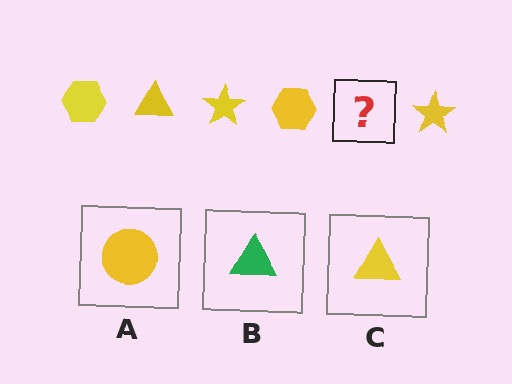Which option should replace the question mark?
Option C.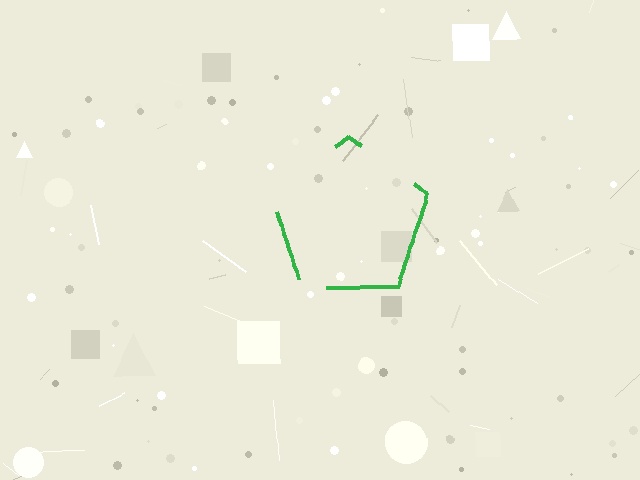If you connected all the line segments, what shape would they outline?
They would outline a pentagon.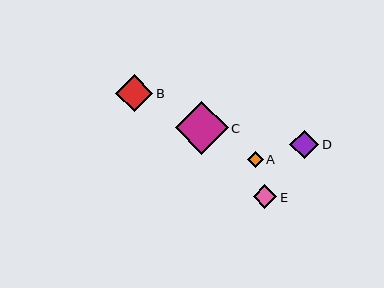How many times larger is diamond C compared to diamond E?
Diamond C is approximately 2.3 times the size of diamond E.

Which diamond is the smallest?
Diamond A is the smallest with a size of approximately 16 pixels.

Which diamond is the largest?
Diamond C is the largest with a size of approximately 53 pixels.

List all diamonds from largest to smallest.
From largest to smallest: C, B, D, E, A.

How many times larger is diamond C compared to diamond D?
Diamond C is approximately 1.8 times the size of diamond D.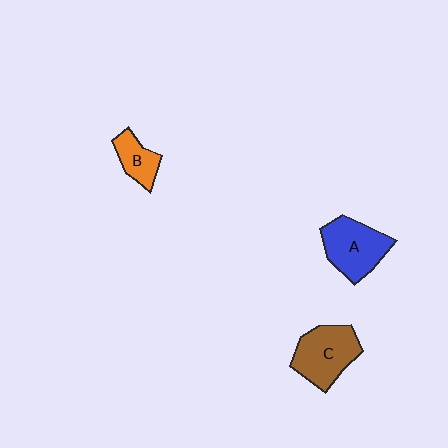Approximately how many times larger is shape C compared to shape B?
Approximately 1.9 times.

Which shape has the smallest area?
Shape B (orange).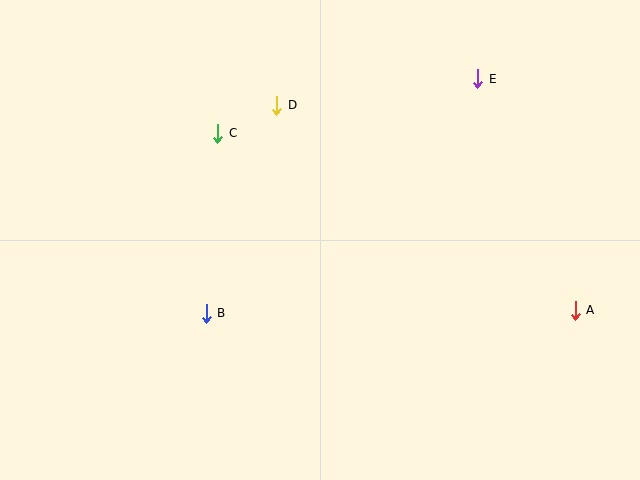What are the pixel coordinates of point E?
Point E is at (478, 79).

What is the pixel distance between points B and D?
The distance between B and D is 219 pixels.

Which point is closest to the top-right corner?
Point E is closest to the top-right corner.